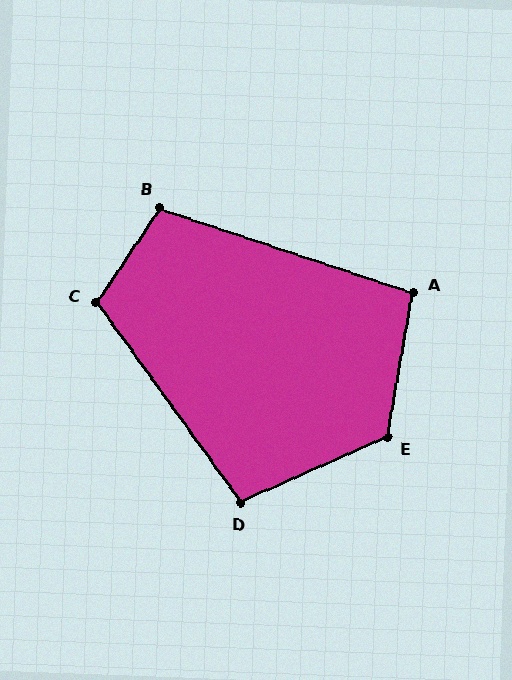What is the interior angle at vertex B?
Approximately 105 degrees (obtuse).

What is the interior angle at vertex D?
Approximately 101 degrees (obtuse).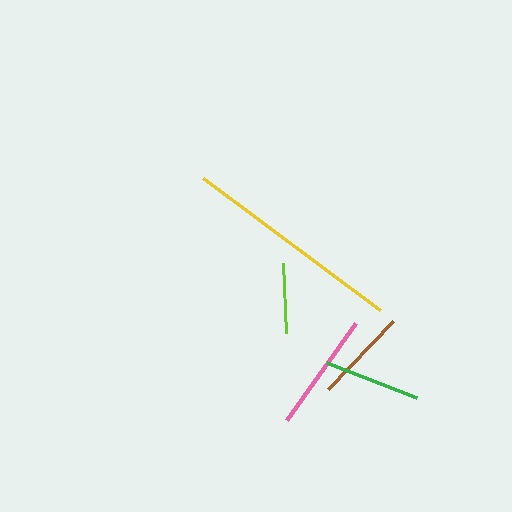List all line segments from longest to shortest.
From longest to shortest: yellow, pink, green, brown, lime.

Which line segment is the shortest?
The lime line is the shortest at approximately 70 pixels.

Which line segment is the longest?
The yellow line is the longest at approximately 221 pixels.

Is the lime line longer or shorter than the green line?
The green line is longer than the lime line.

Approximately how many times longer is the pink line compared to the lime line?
The pink line is approximately 1.7 times the length of the lime line.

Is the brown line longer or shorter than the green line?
The green line is longer than the brown line.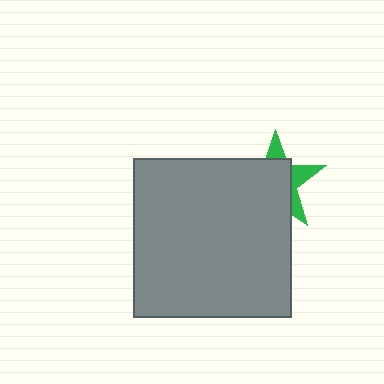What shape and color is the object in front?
The object in front is a gray square.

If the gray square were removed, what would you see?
You would see the complete green star.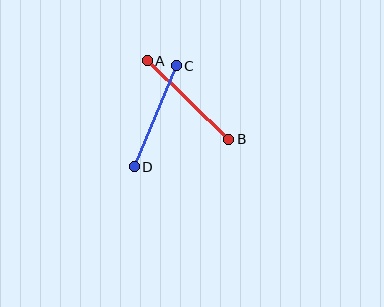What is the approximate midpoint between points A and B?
The midpoint is at approximately (188, 100) pixels.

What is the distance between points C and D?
The distance is approximately 109 pixels.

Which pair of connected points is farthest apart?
Points A and B are farthest apart.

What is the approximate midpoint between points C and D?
The midpoint is at approximately (155, 116) pixels.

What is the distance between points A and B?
The distance is approximately 113 pixels.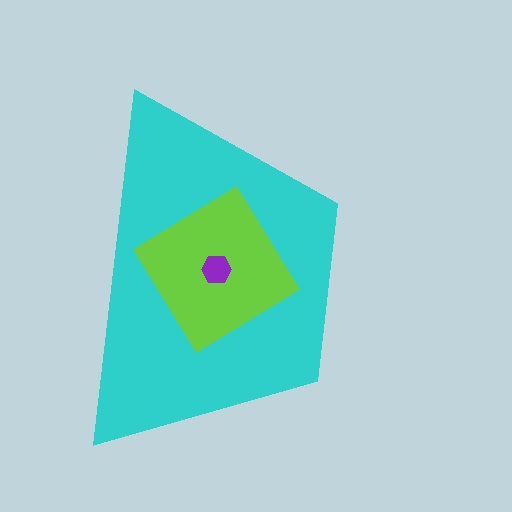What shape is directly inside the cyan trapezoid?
The lime diamond.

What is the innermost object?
The purple hexagon.